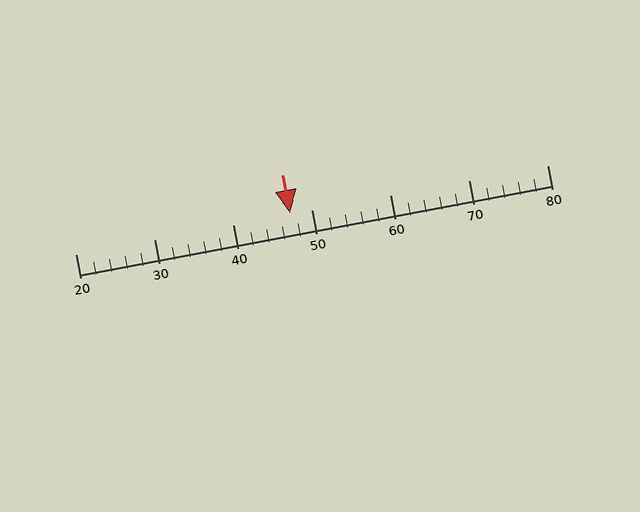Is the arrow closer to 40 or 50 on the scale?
The arrow is closer to 50.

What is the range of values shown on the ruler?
The ruler shows values from 20 to 80.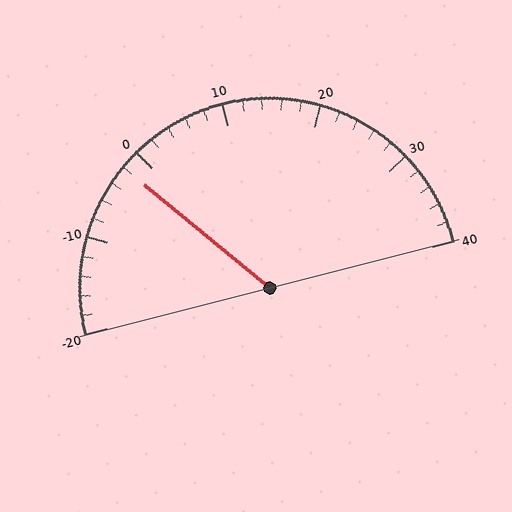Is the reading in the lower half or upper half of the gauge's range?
The reading is in the lower half of the range (-20 to 40).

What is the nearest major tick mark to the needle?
The nearest major tick mark is 0.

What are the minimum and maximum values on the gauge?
The gauge ranges from -20 to 40.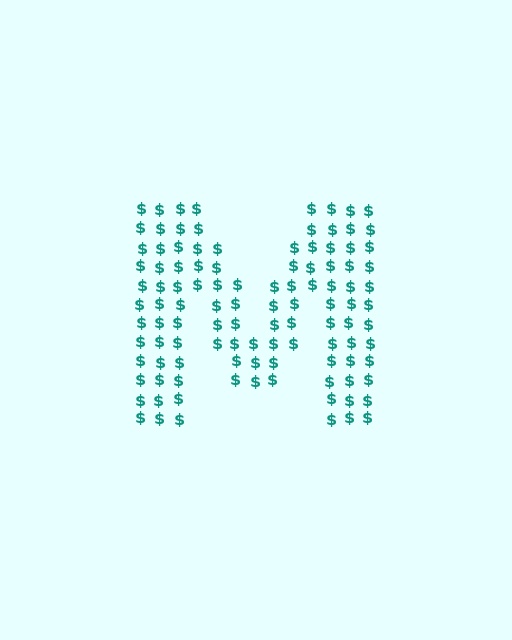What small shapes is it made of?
It is made of small dollar signs.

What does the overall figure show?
The overall figure shows the letter M.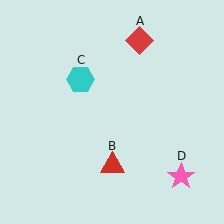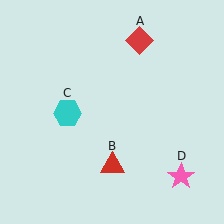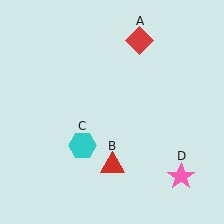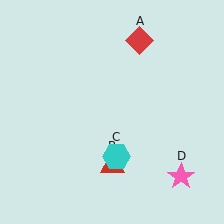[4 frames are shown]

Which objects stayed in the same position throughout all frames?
Red diamond (object A) and red triangle (object B) and pink star (object D) remained stationary.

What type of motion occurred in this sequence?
The cyan hexagon (object C) rotated counterclockwise around the center of the scene.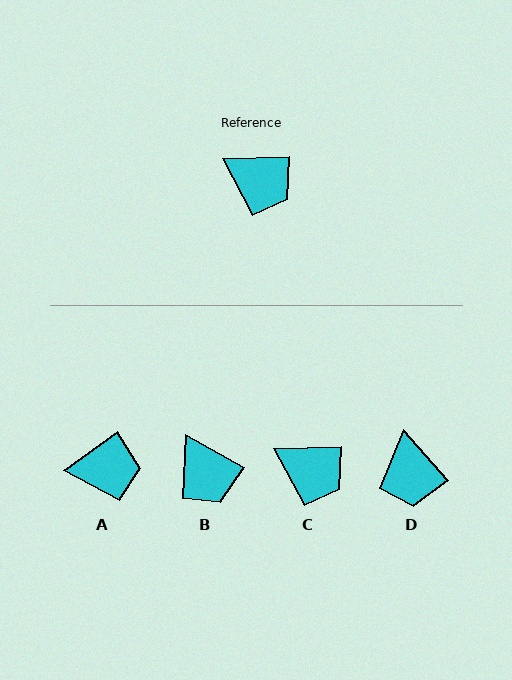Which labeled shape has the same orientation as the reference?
C.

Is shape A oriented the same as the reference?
No, it is off by about 34 degrees.